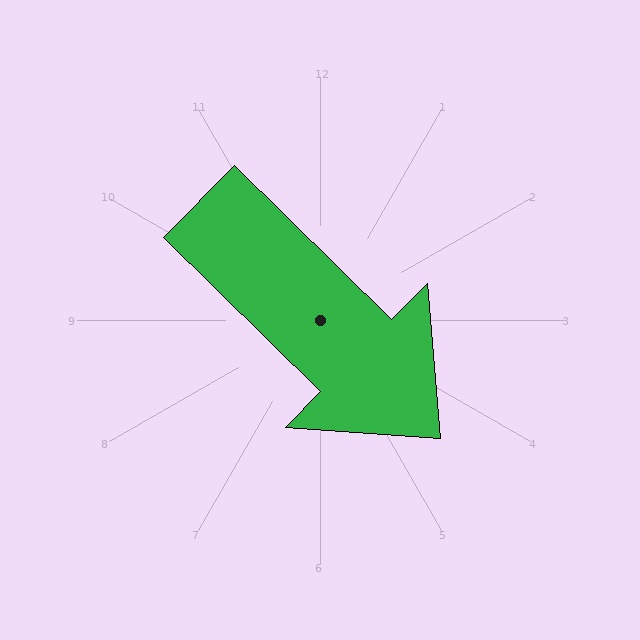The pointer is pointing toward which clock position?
Roughly 4 o'clock.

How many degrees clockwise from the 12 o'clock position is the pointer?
Approximately 134 degrees.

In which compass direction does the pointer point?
Southeast.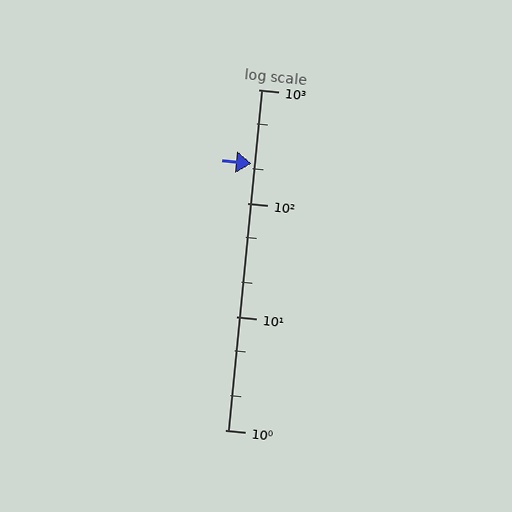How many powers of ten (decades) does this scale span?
The scale spans 3 decades, from 1 to 1000.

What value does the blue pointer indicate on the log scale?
The pointer indicates approximately 220.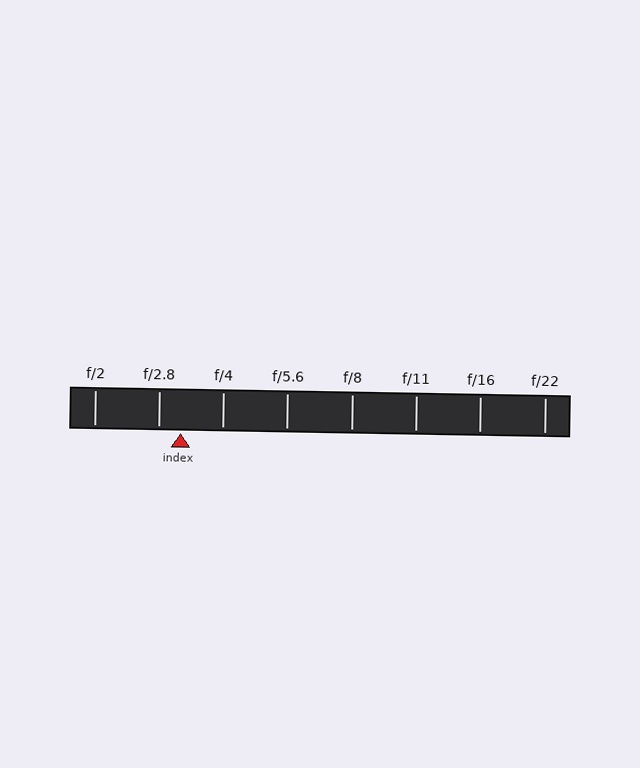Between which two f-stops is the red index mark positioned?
The index mark is between f/2.8 and f/4.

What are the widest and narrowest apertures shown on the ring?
The widest aperture shown is f/2 and the narrowest is f/22.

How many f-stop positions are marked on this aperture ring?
There are 8 f-stop positions marked.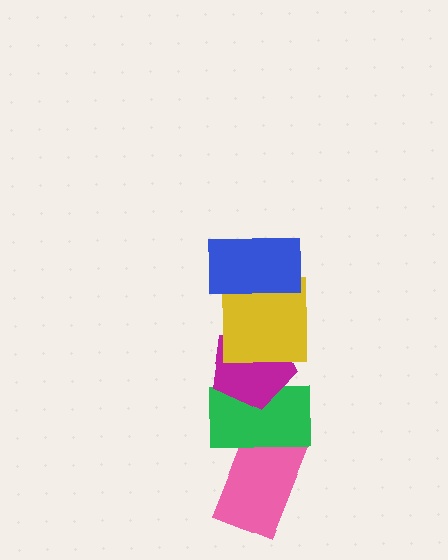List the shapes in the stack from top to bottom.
From top to bottom: the blue rectangle, the yellow square, the magenta pentagon, the green rectangle, the pink rectangle.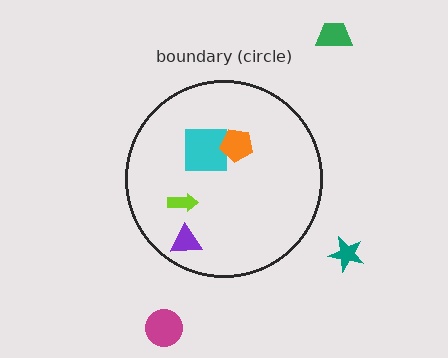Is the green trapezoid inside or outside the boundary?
Outside.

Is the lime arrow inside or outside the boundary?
Inside.